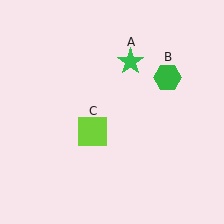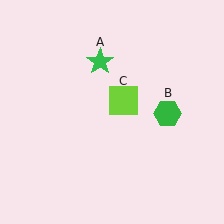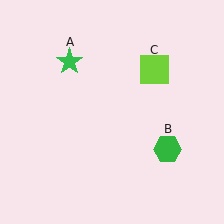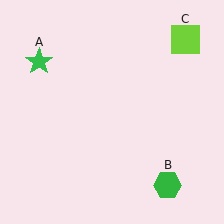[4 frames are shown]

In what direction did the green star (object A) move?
The green star (object A) moved left.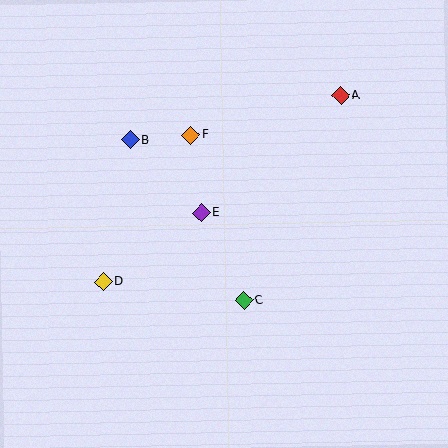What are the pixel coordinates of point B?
Point B is at (131, 140).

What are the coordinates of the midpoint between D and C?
The midpoint between D and C is at (173, 291).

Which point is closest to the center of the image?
Point E at (201, 212) is closest to the center.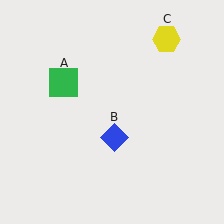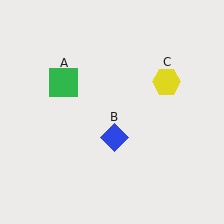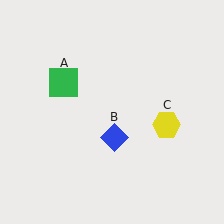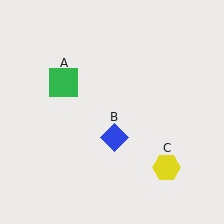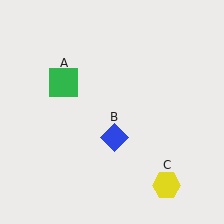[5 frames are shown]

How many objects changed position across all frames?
1 object changed position: yellow hexagon (object C).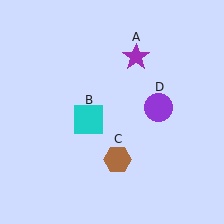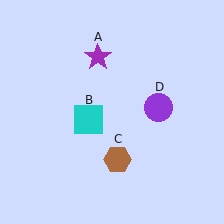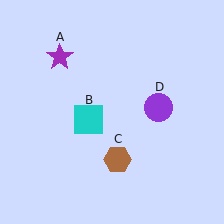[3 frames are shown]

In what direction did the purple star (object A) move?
The purple star (object A) moved left.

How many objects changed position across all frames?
1 object changed position: purple star (object A).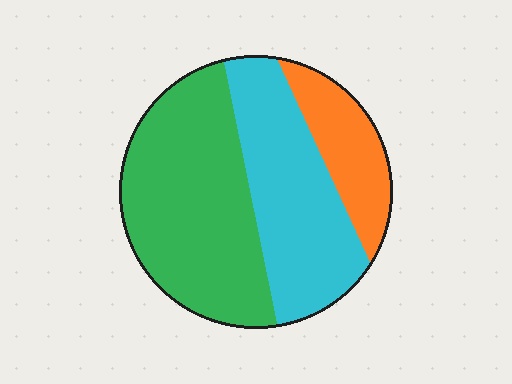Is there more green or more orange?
Green.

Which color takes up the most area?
Green, at roughly 45%.